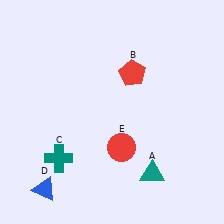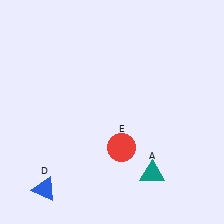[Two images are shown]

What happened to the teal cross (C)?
The teal cross (C) was removed in Image 2. It was in the bottom-left area of Image 1.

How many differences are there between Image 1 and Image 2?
There are 2 differences between the two images.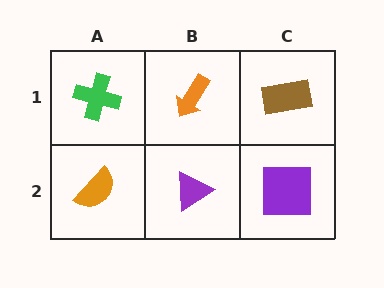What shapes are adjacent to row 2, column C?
A brown rectangle (row 1, column C), a purple triangle (row 2, column B).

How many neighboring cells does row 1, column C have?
2.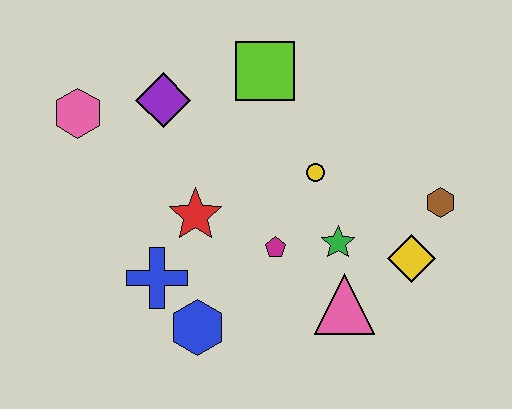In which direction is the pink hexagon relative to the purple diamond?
The pink hexagon is to the left of the purple diamond.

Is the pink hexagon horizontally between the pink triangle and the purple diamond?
No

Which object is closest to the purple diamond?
The pink hexagon is closest to the purple diamond.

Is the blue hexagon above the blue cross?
No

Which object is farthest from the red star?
The brown hexagon is farthest from the red star.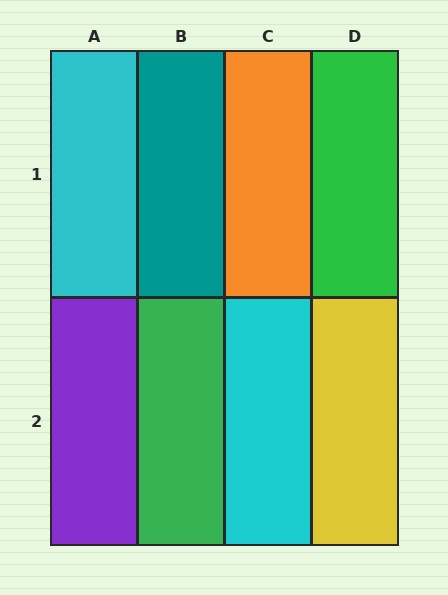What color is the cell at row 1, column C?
Orange.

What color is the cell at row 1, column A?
Cyan.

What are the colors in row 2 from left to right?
Purple, green, cyan, yellow.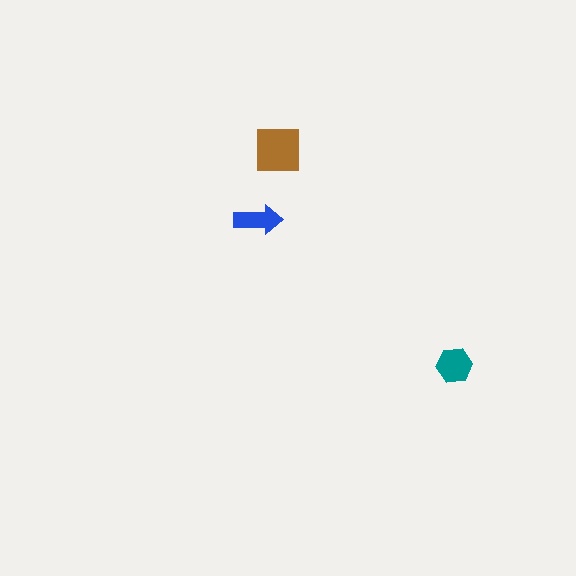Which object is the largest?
The brown square.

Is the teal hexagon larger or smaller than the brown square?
Smaller.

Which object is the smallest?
The blue arrow.